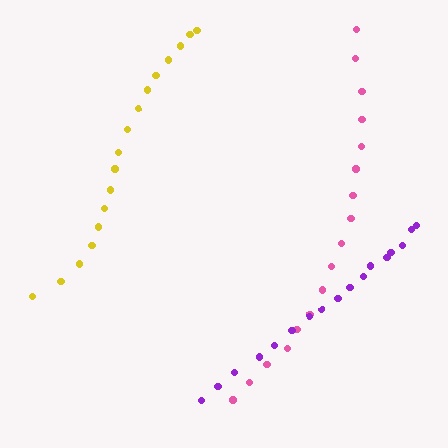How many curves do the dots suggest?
There are 3 distinct paths.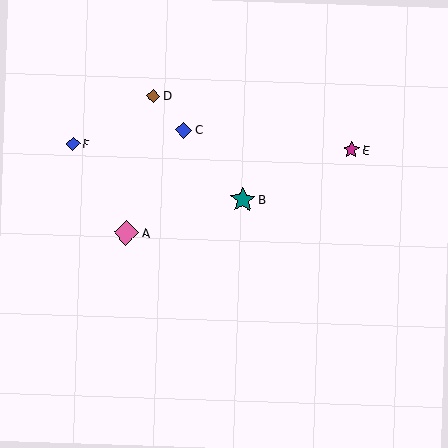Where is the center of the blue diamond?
The center of the blue diamond is at (184, 130).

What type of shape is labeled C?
Shape C is a blue diamond.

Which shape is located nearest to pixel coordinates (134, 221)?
The pink diamond (labeled A) at (126, 233) is nearest to that location.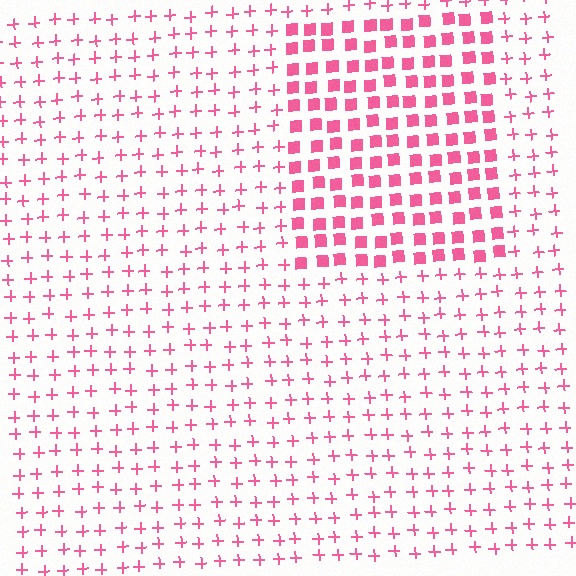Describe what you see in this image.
The image is filled with small pink elements arranged in a uniform grid. A rectangle-shaped region contains squares, while the surrounding area contains plus signs. The boundary is defined purely by the change in element shape.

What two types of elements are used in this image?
The image uses squares inside the rectangle region and plus signs outside it.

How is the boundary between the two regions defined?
The boundary is defined by a change in element shape: squares inside vs. plus signs outside. All elements share the same color and spacing.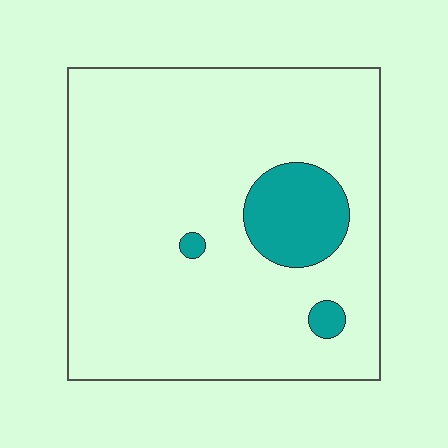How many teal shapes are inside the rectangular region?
3.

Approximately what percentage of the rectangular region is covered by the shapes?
Approximately 10%.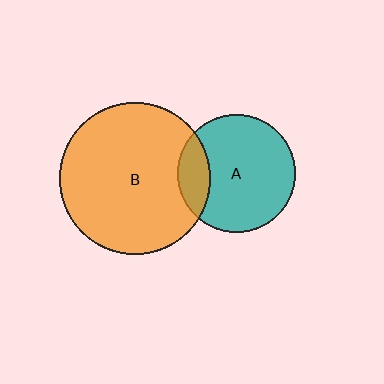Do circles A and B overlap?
Yes.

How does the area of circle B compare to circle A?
Approximately 1.7 times.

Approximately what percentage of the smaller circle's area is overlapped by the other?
Approximately 20%.